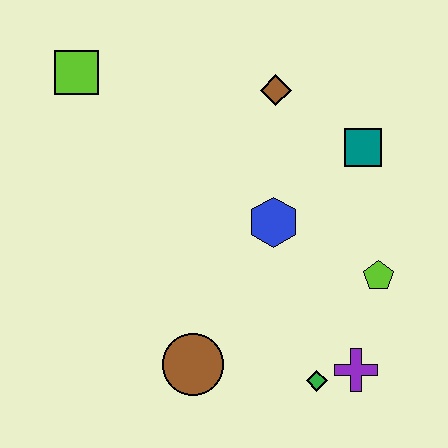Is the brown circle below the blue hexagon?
Yes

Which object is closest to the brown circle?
The green diamond is closest to the brown circle.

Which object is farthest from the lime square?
The purple cross is farthest from the lime square.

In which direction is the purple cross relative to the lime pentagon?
The purple cross is below the lime pentagon.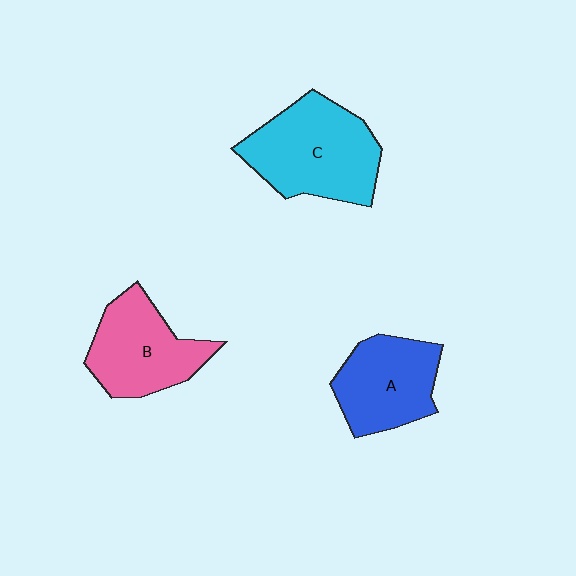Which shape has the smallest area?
Shape A (blue).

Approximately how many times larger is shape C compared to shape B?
Approximately 1.3 times.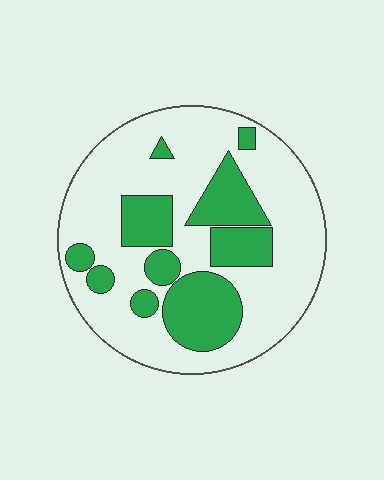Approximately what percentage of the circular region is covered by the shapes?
Approximately 30%.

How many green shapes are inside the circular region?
10.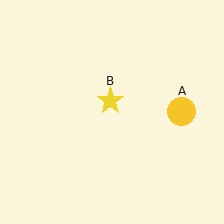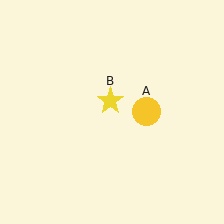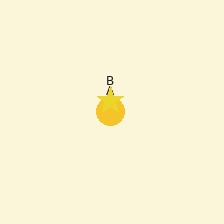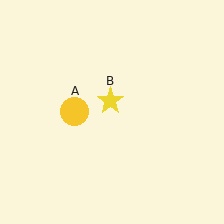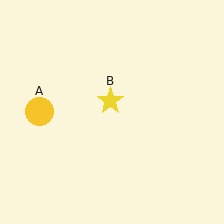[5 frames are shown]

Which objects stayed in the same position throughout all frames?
Yellow star (object B) remained stationary.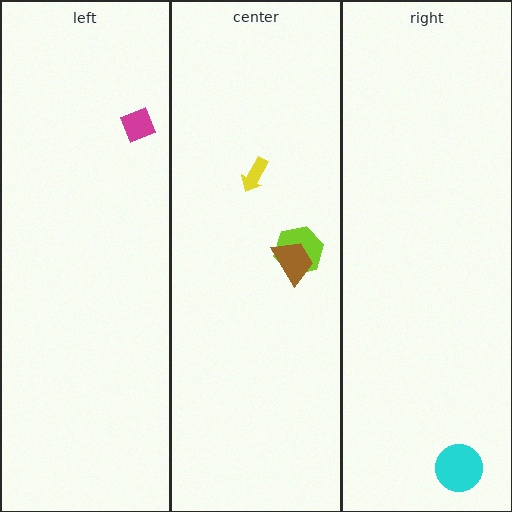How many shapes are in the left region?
1.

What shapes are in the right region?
The cyan circle.